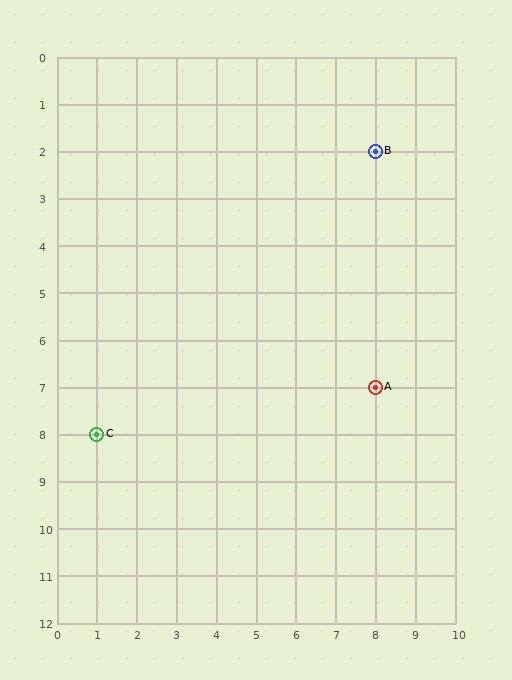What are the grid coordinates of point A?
Point A is at grid coordinates (8, 7).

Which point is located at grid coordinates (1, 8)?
Point C is at (1, 8).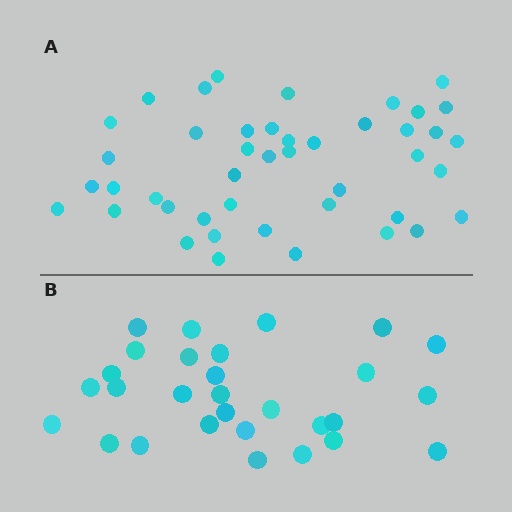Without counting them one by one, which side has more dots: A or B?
Region A (the top region) has more dots.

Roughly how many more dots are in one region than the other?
Region A has approximately 15 more dots than region B.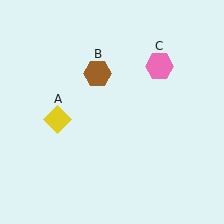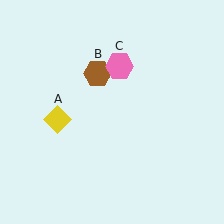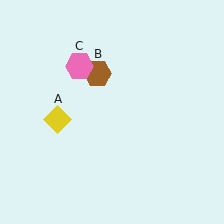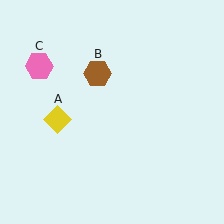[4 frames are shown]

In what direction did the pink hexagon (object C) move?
The pink hexagon (object C) moved left.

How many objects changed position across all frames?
1 object changed position: pink hexagon (object C).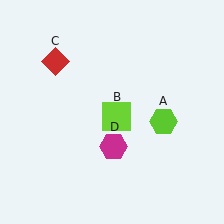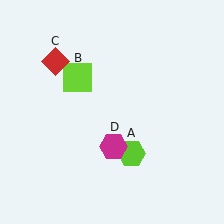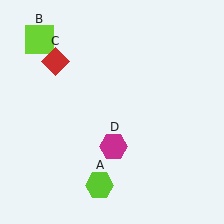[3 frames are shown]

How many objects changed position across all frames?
2 objects changed position: lime hexagon (object A), lime square (object B).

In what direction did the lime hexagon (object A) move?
The lime hexagon (object A) moved down and to the left.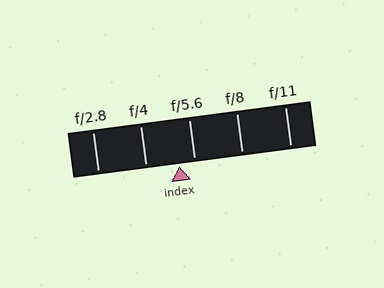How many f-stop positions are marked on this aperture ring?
There are 5 f-stop positions marked.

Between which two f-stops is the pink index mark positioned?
The index mark is between f/4 and f/5.6.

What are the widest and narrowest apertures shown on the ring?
The widest aperture shown is f/2.8 and the narrowest is f/11.